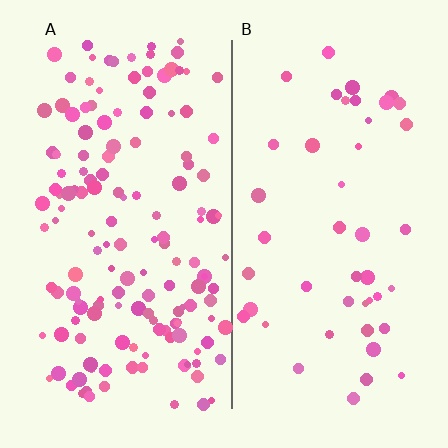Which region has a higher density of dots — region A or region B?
A (the left).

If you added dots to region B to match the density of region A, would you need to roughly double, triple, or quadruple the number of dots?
Approximately triple.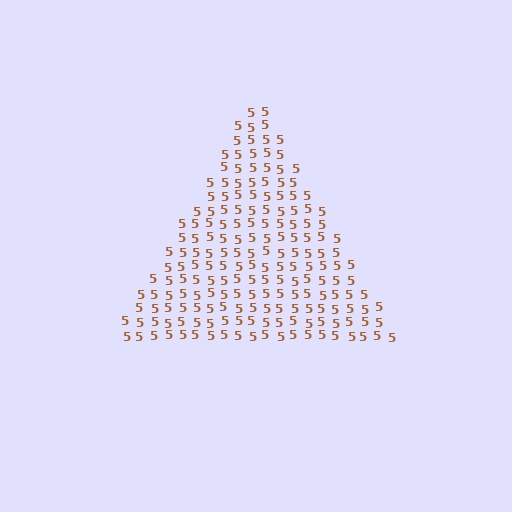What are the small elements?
The small elements are digit 5's.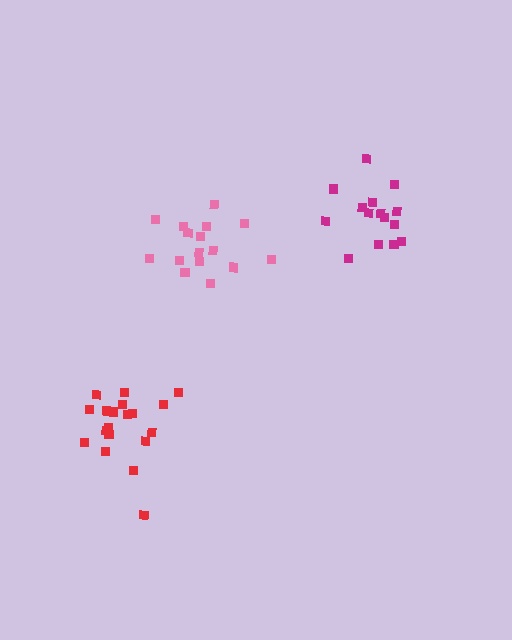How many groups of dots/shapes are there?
There are 3 groups.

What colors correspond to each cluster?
The clusters are colored: red, magenta, pink.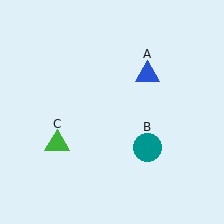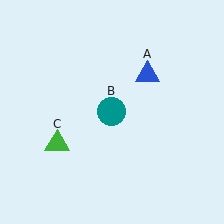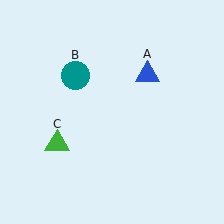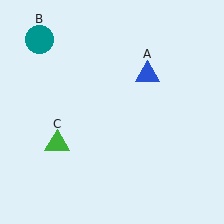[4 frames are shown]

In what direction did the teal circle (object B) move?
The teal circle (object B) moved up and to the left.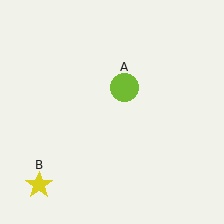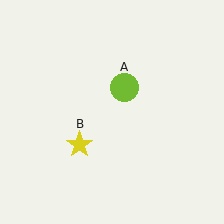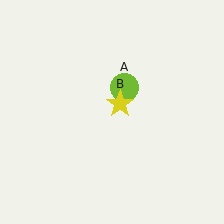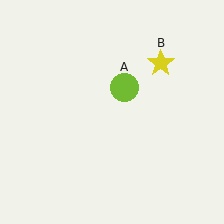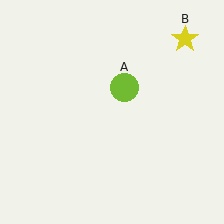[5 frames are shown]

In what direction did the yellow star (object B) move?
The yellow star (object B) moved up and to the right.